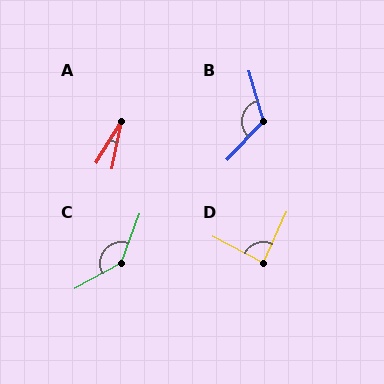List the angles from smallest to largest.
A (20°), D (87°), B (121°), C (140°).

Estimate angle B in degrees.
Approximately 121 degrees.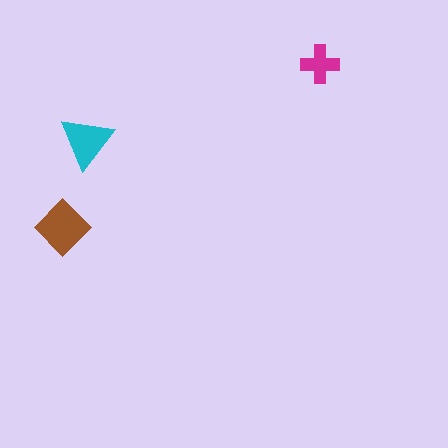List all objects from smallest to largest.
The magenta cross, the cyan triangle, the brown diamond.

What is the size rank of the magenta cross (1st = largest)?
3rd.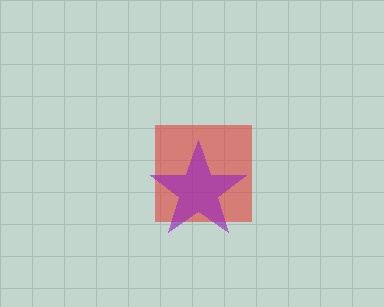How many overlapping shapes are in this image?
There are 2 overlapping shapes in the image.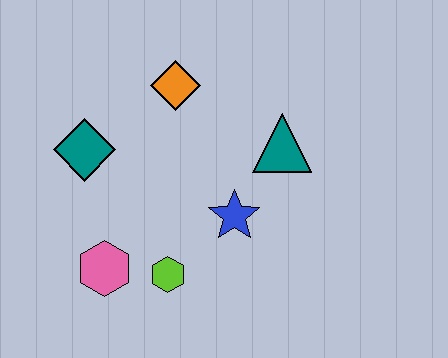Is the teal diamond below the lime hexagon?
No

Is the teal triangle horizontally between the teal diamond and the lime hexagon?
No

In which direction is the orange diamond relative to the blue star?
The orange diamond is above the blue star.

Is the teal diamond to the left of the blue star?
Yes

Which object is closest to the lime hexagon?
The pink hexagon is closest to the lime hexagon.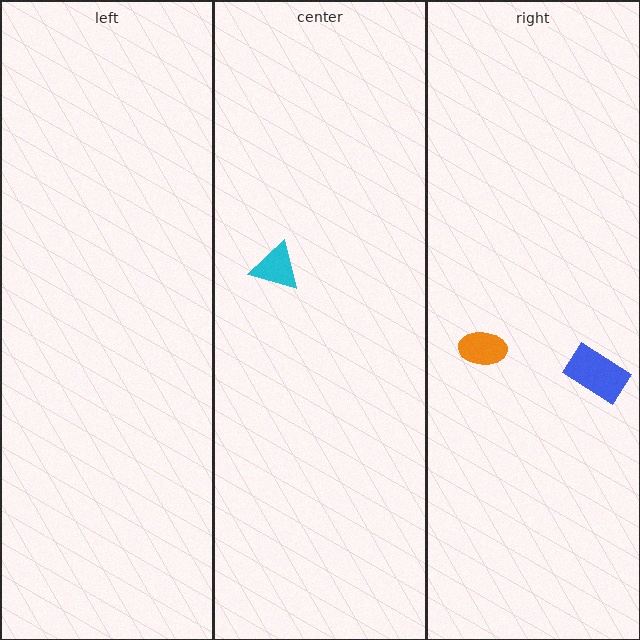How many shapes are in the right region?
2.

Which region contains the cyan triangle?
The center region.